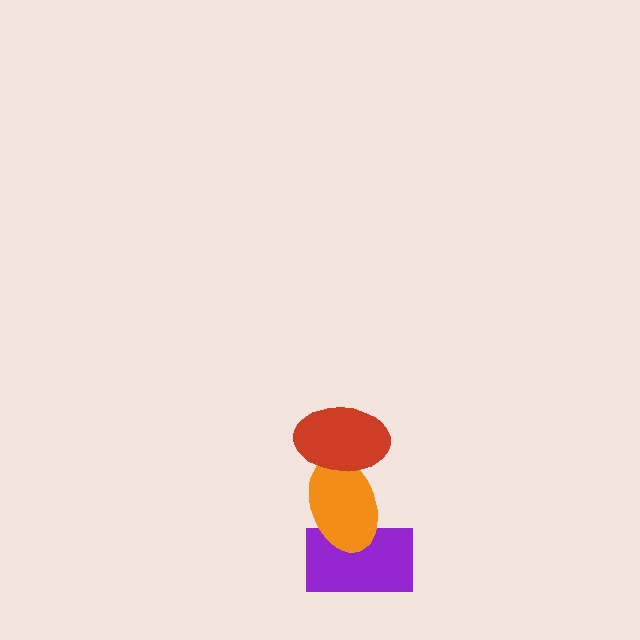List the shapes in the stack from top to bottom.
From top to bottom: the red ellipse, the orange ellipse, the purple rectangle.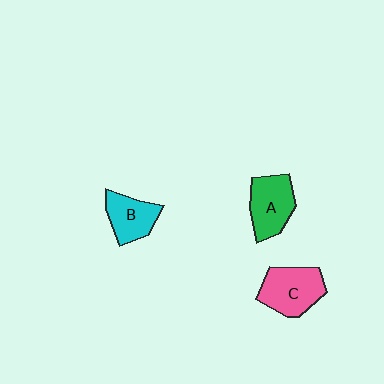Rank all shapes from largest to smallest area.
From largest to smallest: C (pink), A (green), B (cyan).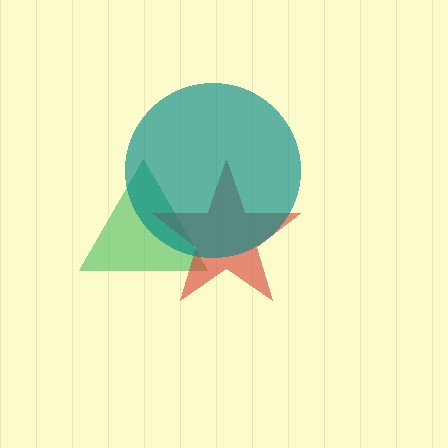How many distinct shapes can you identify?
There are 3 distinct shapes: a green triangle, a red star, a teal circle.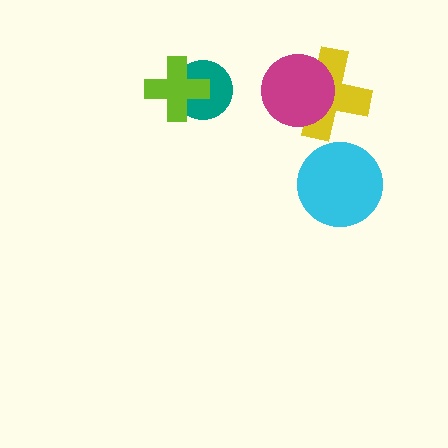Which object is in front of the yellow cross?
The magenta circle is in front of the yellow cross.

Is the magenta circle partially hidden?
No, no other shape covers it.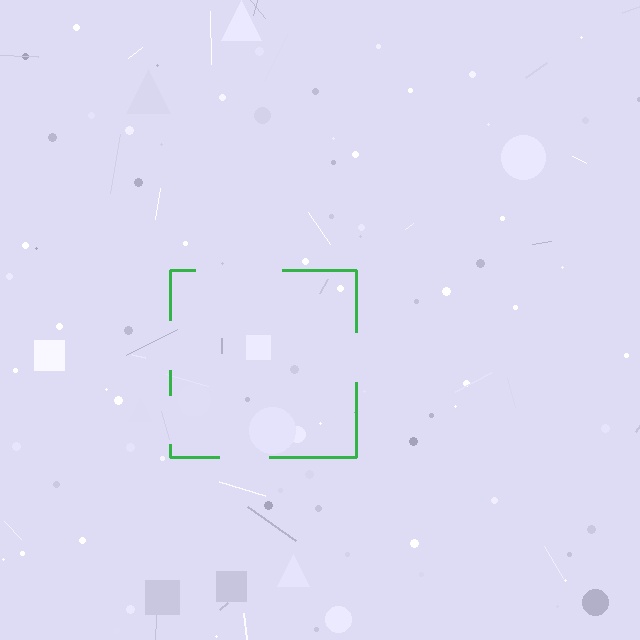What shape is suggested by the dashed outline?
The dashed outline suggests a square.